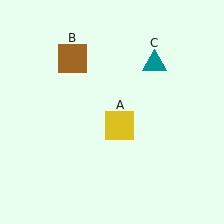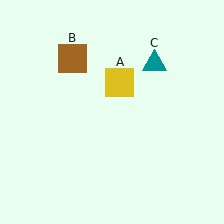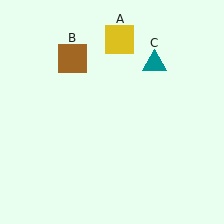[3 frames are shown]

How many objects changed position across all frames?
1 object changed position: yellow square (object A).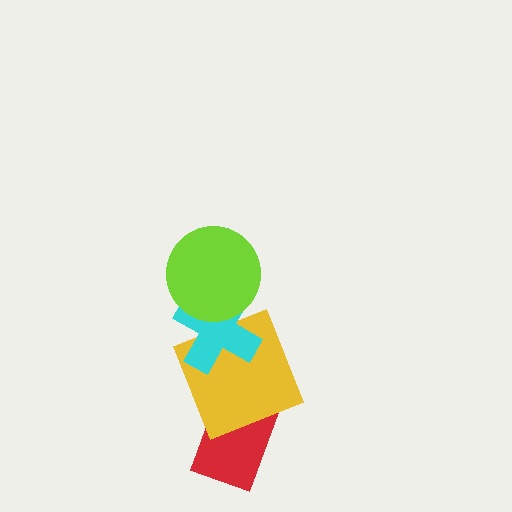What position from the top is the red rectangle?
The red rectangle is 4th from the top.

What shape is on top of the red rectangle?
The yellow square is on top of the red rectangle.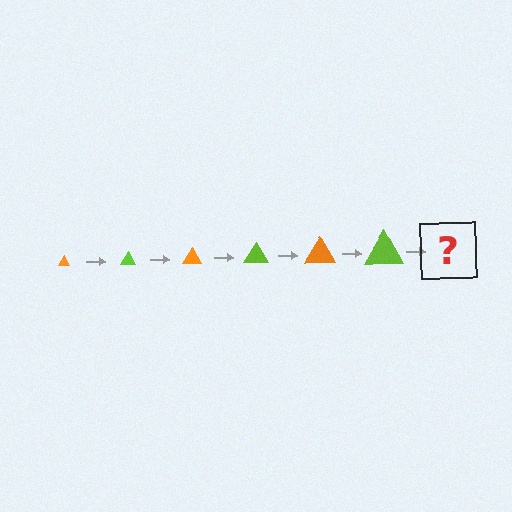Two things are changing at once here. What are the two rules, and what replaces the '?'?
The two rules are that the triangle grows larger each step and the color cycles through orange and lime. The '?' should be an orange triangle, larger than the previous one.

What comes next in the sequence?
The next element should be an orange triangle, larger than the previous one.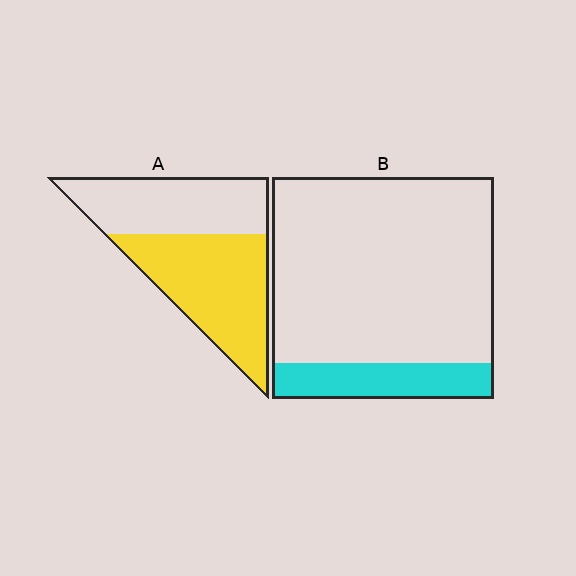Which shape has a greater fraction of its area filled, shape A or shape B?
Shape A.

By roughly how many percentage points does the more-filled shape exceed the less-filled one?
By roughly 40 percentage points (A over B).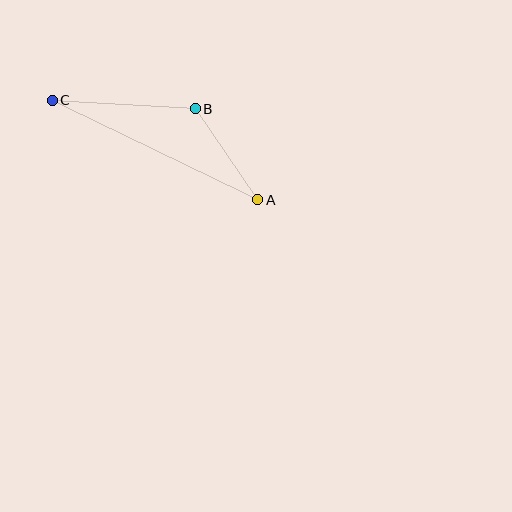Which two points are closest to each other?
Points A and B are closest to each other.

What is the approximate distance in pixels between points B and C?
The distance between B and C is approximately 143 pixels.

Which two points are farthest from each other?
Points A and C are farthest from each other.